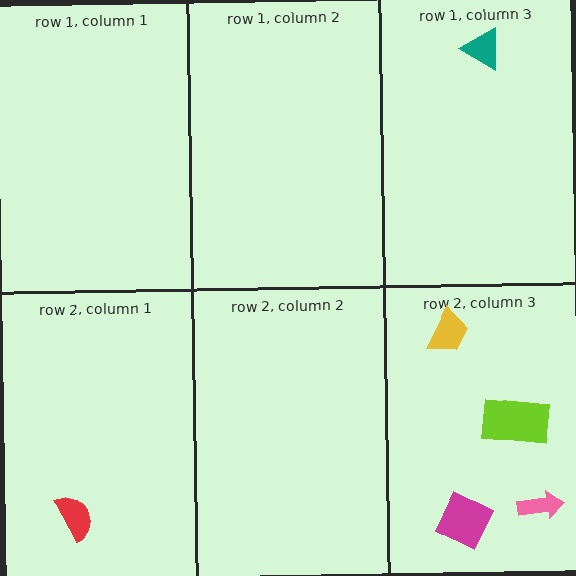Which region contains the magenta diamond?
The row 2, column 3 region.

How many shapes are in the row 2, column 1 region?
1.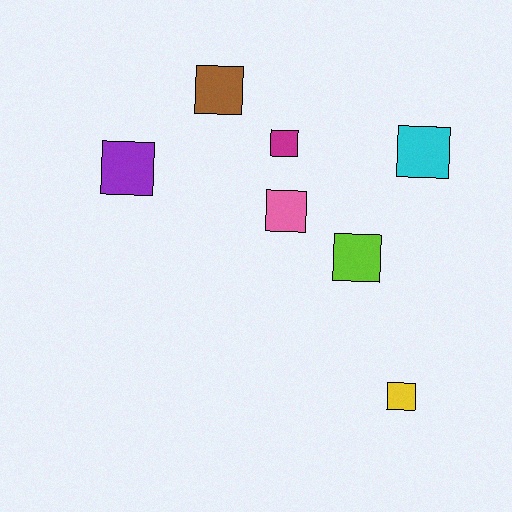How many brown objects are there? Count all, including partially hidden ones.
There is 1 brown object.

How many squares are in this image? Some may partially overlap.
There are 7 squares.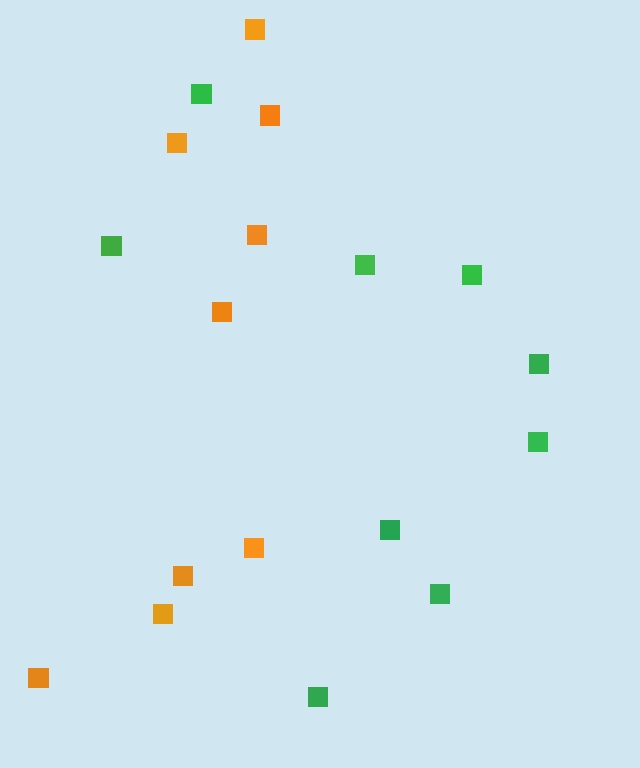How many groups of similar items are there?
There are 2 groups: one group of green squares (9) and one group of orange squares (9).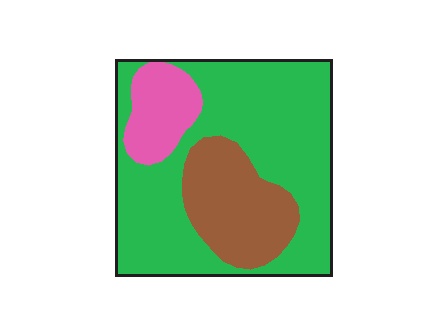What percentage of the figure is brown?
Brown covers 22% of the figure.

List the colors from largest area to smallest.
From largest to smallest: green, brown, pink.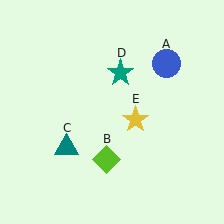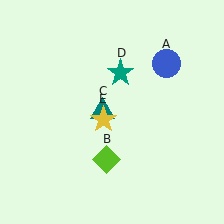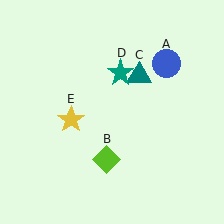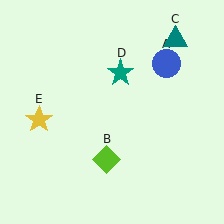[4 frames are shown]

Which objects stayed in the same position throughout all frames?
Blue circle (object A) and lime diamond (object B) and teal star (object D) remained stationary.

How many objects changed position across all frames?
2 objects changed position: teal triangle (object C), yellow star (object E).